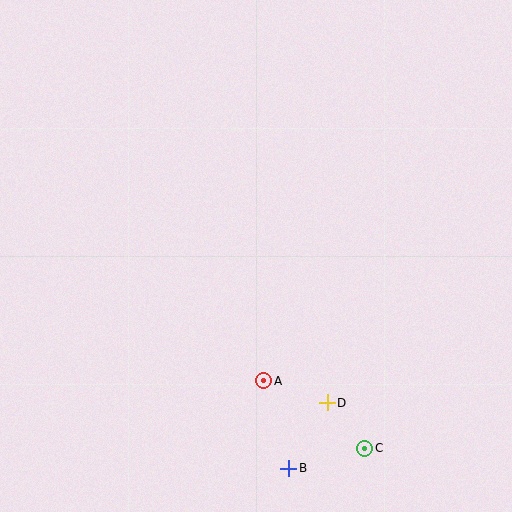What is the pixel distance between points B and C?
The distance between B and C is 78 pixels.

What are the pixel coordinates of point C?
Point C is at (365, 448).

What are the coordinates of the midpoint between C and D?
The midpoint between C and D is at (346, 426).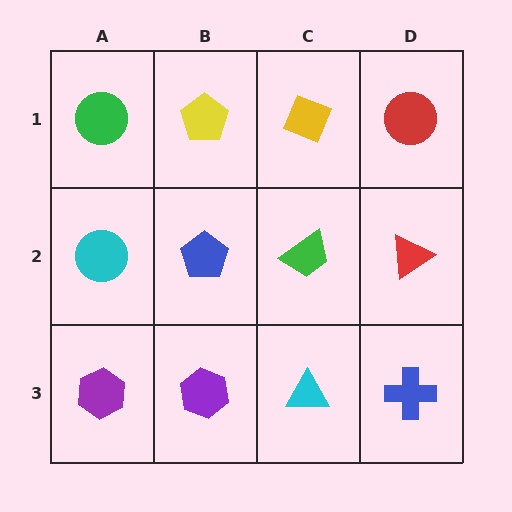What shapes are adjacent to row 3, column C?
A green trapezoid (row 2, column C), a purple hexagon (row 3, column B), a blue cross (row 3, column D).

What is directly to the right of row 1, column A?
A yellow pentagon.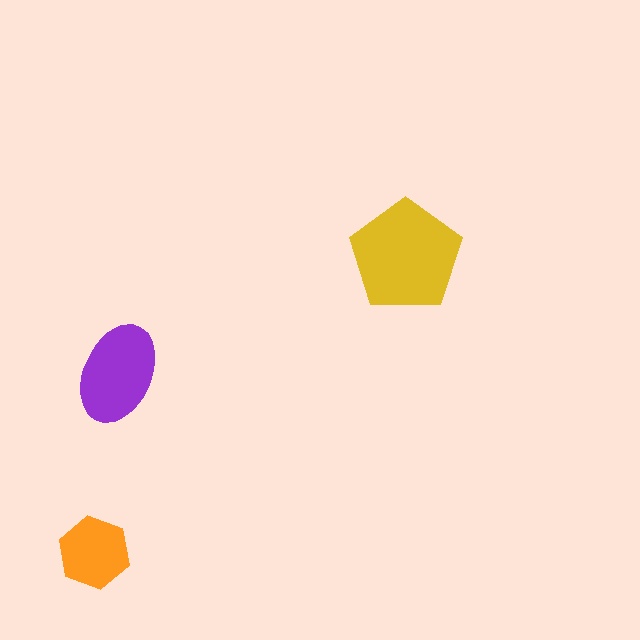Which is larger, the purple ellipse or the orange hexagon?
The purple ellipse.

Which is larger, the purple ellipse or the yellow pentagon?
The yellow pentagon.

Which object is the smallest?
The orange hexagon.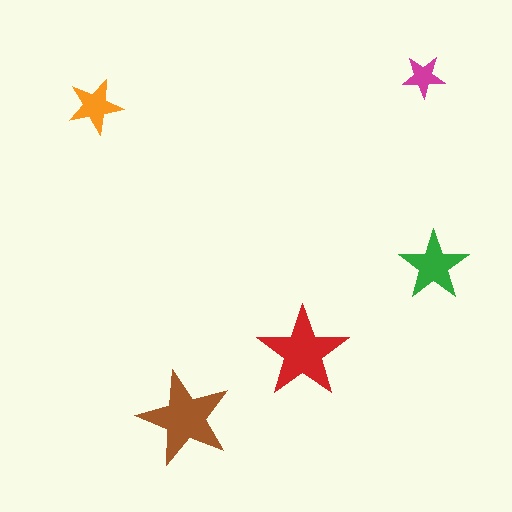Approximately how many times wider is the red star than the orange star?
About 1.5 times wider.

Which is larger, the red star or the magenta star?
The red one.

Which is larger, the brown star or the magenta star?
The brown one.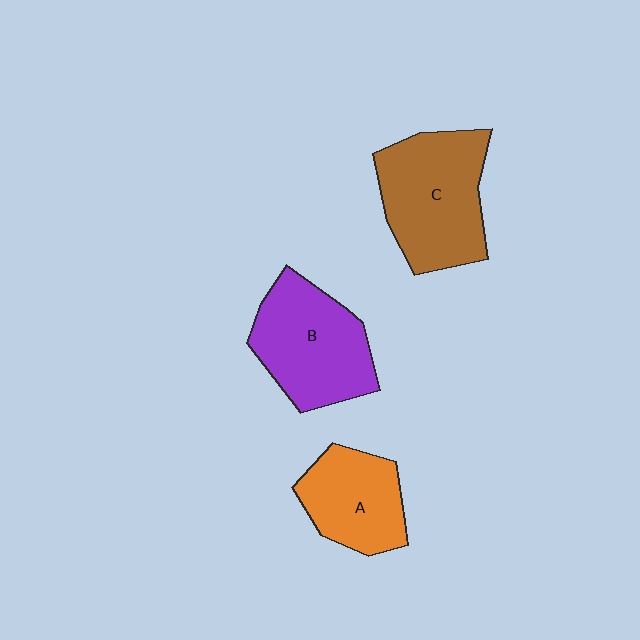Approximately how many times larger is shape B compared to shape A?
Approximately 1.3 times.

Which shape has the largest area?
Shape C (brown).